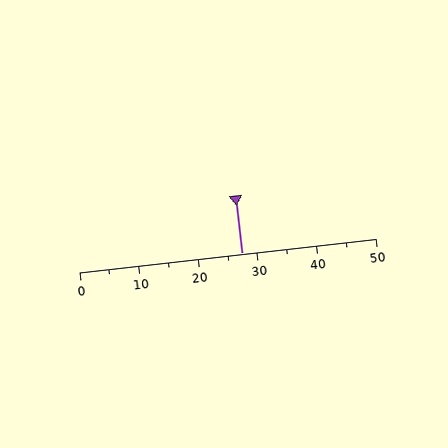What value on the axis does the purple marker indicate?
The marker indicates approximately 27.5.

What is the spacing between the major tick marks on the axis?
The major ticks are spaced 10 apart.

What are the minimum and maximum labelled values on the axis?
The axis runs from 0 to 50.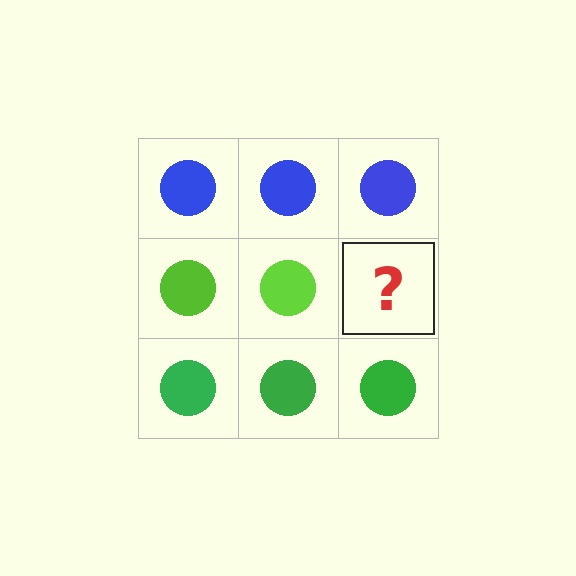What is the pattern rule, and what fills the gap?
The rule is that each row has a consistent color. The gap should be filled with a lime circle.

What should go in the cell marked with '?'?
The missing cell should contain a lime circle.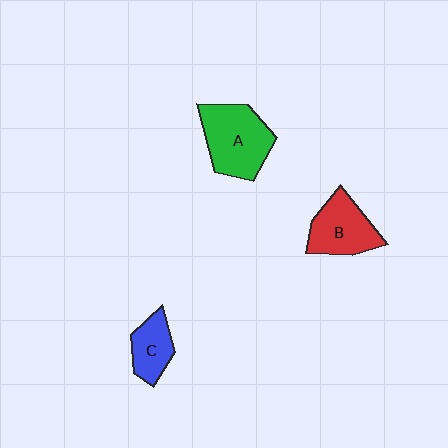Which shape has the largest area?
Shape A (green).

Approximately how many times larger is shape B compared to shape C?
Approximately 1.4 times.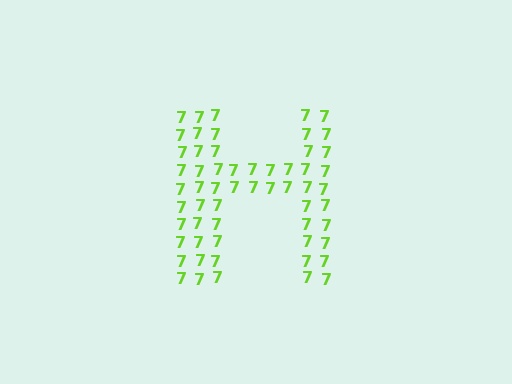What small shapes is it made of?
It is made of small digit 7's.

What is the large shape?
The large shape is the letter H.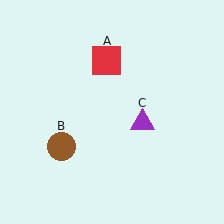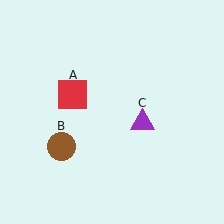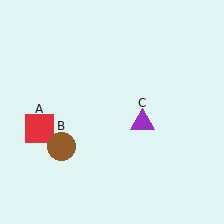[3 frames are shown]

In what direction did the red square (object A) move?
The red square (object A) moved down and to the left.